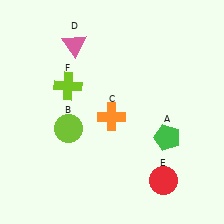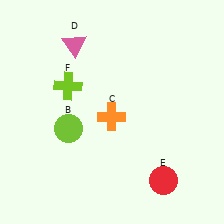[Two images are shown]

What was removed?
The green pentagon (A) was removed in Image 2.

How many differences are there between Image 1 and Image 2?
There is 1 difference between the two images.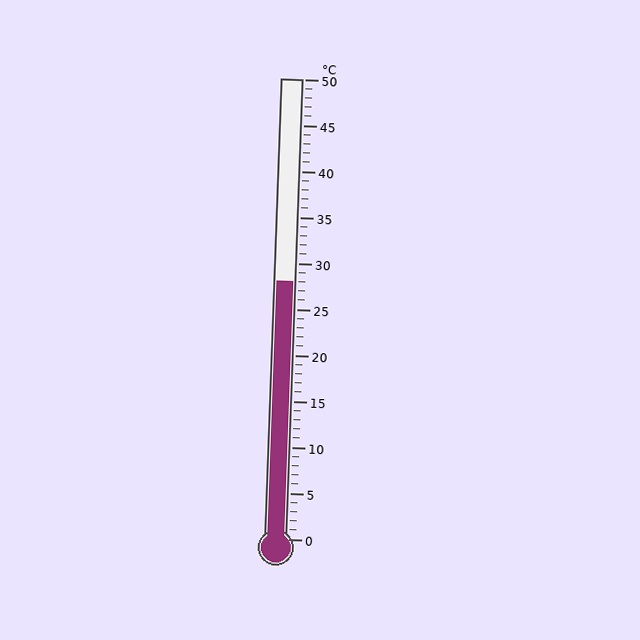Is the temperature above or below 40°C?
The temperature is below 40°C.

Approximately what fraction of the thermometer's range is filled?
The thermometer is filled to approximately 55% of its range.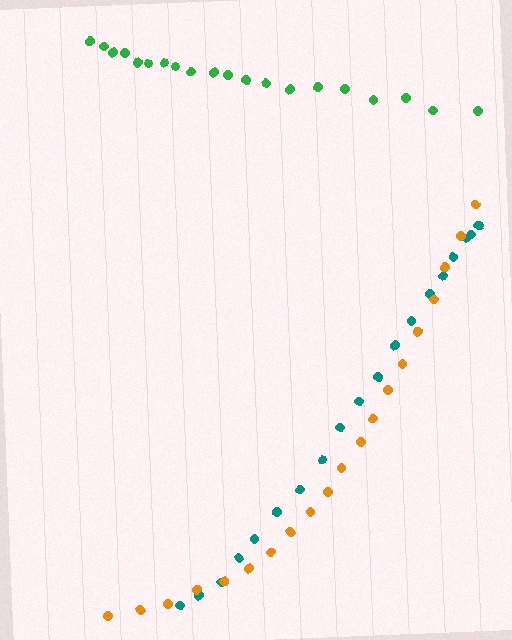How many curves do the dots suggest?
There are 3 distinct paths.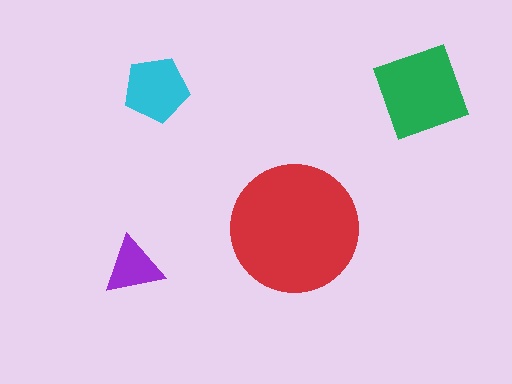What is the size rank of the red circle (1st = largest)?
1st.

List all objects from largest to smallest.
The red circle, the green diamond, the cyan pentagon, the purple triangle.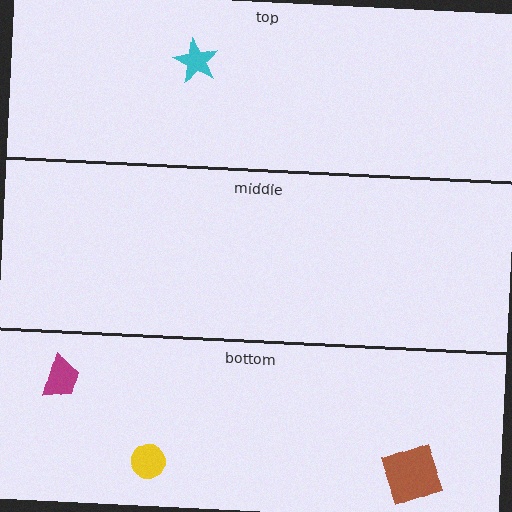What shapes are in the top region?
The cyan star.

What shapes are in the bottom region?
The magenta trapezoid, the yellow circle, the brown square.